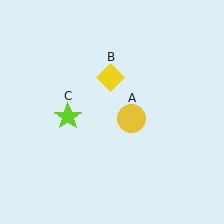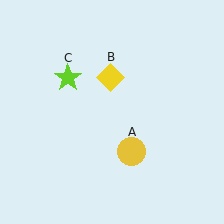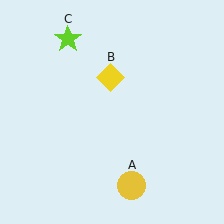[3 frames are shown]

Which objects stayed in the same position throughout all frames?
Yellow diamond (object B) remained stationary.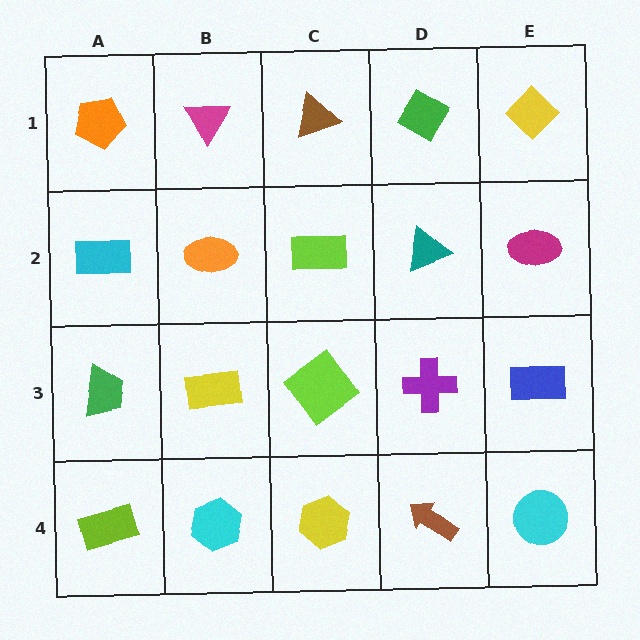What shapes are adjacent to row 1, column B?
An orange ellipse (row 2, column B), an orange pentagon (row 1, column A), a brown triangle (row 1, column C).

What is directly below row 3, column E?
A cyan circle.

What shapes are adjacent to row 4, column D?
A purple cross (row 3, column D), a yellow hexagon (row 4, column C), a cyan circle (row 4, column E).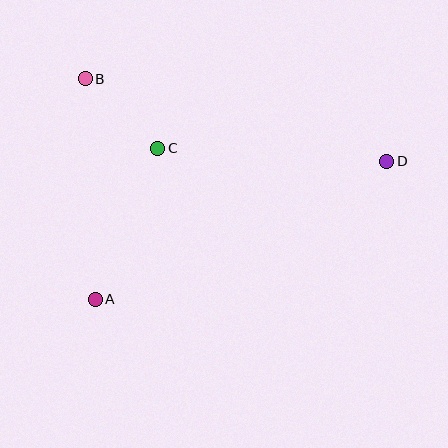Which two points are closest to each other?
Points B and C are closest to each other.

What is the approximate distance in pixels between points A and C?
The distance between A and C is approximately 163 pixels.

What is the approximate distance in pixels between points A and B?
The distance between A and B is approximately 221 pixels.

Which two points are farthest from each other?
Points A and D are farthest from each other.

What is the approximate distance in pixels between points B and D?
The distance between B and D is approximately 313 pixels.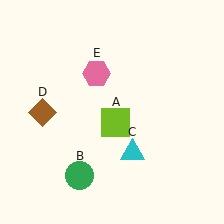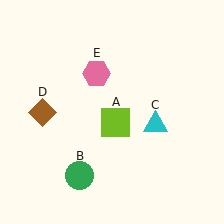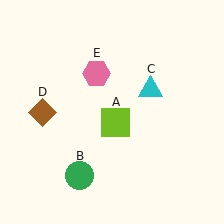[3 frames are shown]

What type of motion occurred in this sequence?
The cyan triangle (object C) rotated counterclockwise around the center of the scene.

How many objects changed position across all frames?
1 object changed position: cyan triangle (object C).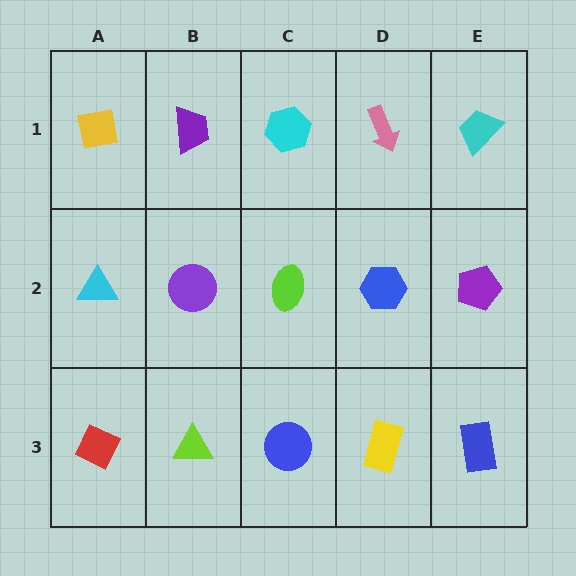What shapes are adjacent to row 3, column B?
A purple circle (row 2, column B), a red diamond (row 3, column A), a blue circle (row 3, column C).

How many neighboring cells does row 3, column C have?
3.